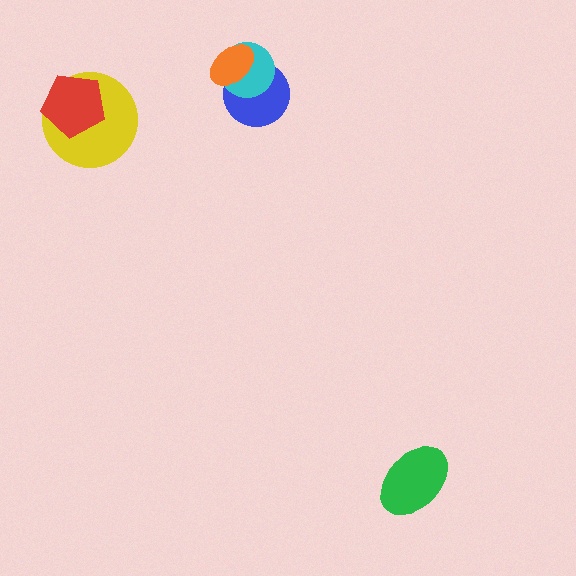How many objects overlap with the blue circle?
2 objects overlap with the blue circle.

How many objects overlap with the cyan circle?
2 objects overlap with the cyan circle.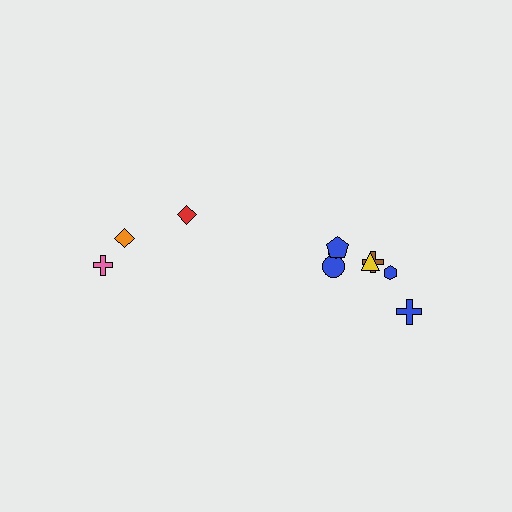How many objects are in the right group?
There are 7 objects.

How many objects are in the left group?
There are 3 objects.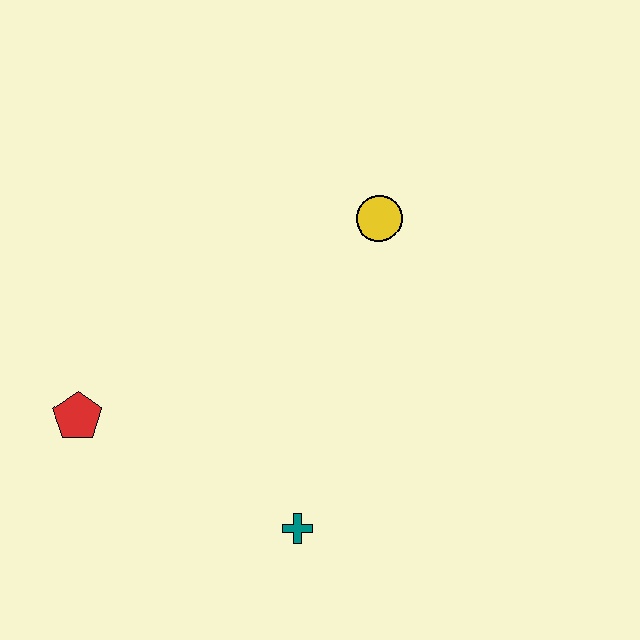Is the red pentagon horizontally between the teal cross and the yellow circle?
No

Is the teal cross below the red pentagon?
Yes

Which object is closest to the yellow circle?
The teal cross is closest to the yellow circle.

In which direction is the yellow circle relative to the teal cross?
The yellow circle is above the teal cross.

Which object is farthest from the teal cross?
The yellow circle is farthest from the teal cross.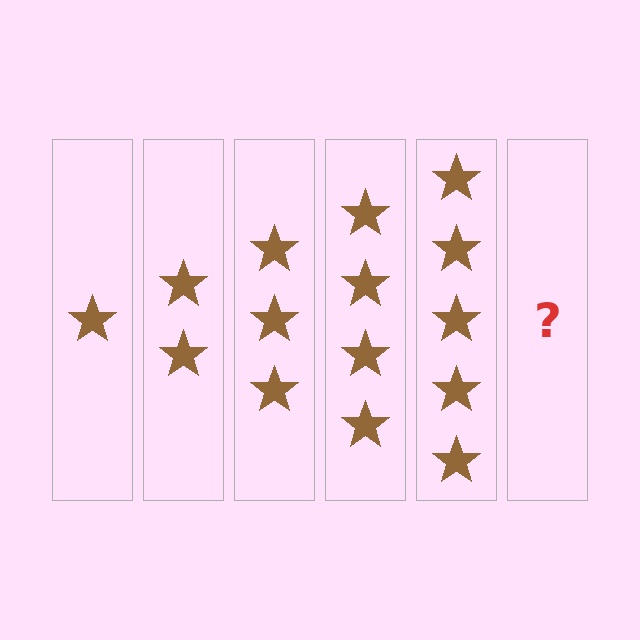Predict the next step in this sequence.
The next step is 6 stars.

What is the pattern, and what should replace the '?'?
The pattern is that each step adds one more star. The '?' should be 6 stars.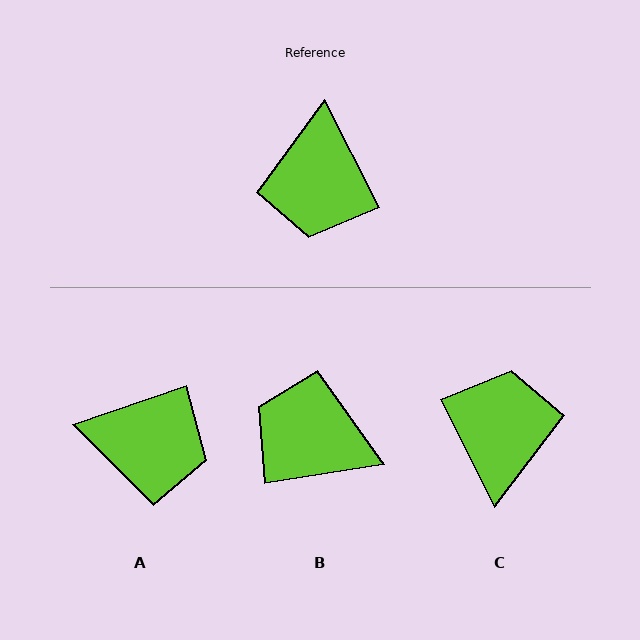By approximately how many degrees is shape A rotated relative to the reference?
Approximately 82 degrees counter-clockwise.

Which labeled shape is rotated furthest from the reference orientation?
C, about 180 degrees away.